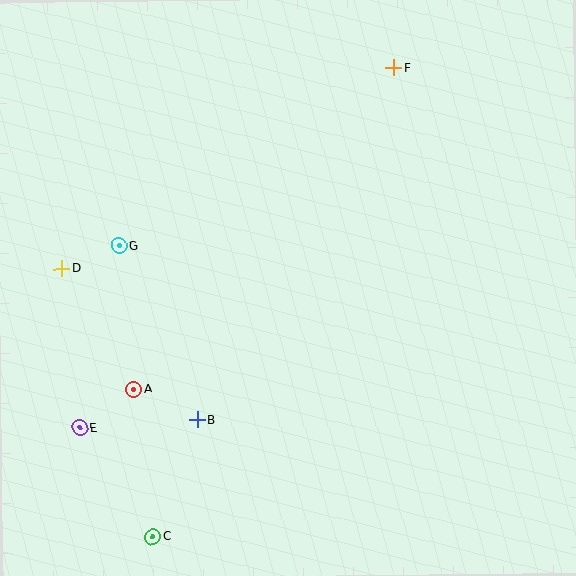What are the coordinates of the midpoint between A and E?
The midpoint between A and E is at (107, 408).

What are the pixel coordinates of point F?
Point F is at (393, 68).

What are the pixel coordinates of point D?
Point D is at (62, 269).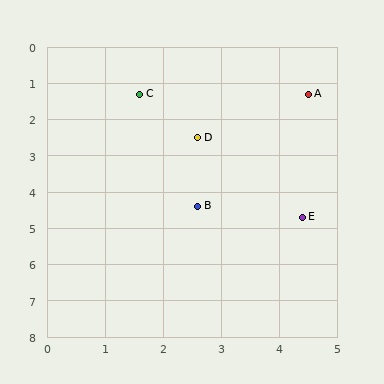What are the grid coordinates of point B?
Point B is at approximately (2.6, 4.4).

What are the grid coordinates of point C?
Point C is at approximately (1.6, 1.3).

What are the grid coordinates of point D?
Point D is at approximately (2.6, 2.5).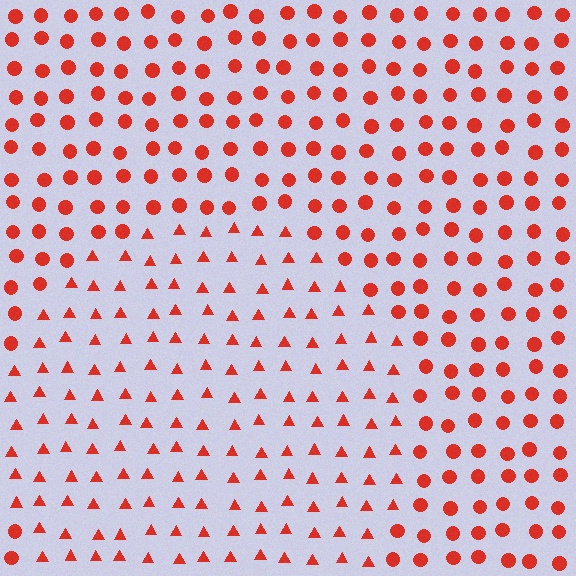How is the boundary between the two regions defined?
The boundary is defined by a change in element shape: triangles inside vs. circles outside. All elements share the same color and spacing.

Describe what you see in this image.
The image is filled with small red elements arranged in a uniform grid. A circle-shaped region contains triangles, while the surrounding area contains circles. The boundary is defined purely by the change in element shape.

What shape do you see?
I see a circle.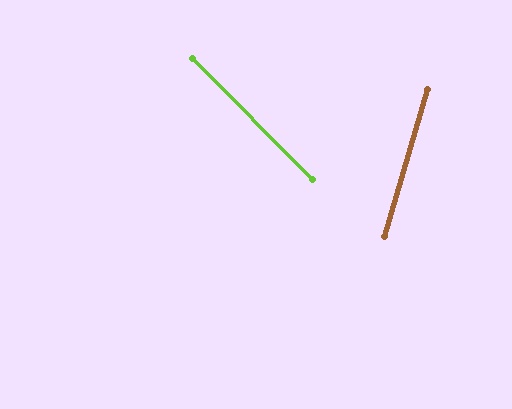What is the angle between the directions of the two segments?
Approximately 61 degrees.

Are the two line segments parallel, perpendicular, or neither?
Neither parallel nor perpendicular — they differ by about 61°.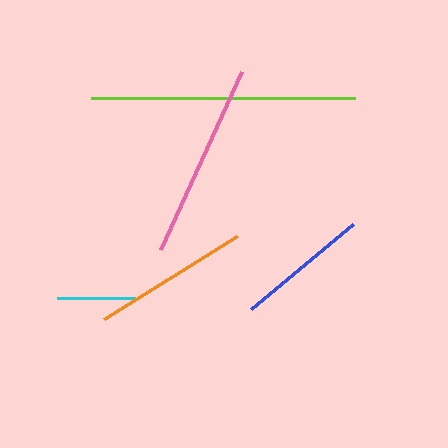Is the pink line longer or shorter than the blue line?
The pink line is longer than the blue line.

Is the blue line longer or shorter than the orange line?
The orange line is longer than the blue line.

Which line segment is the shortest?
The cyan line is the shortest at approximately 78 pixels.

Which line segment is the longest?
The lime line is the longest at approximately 263 pixels.